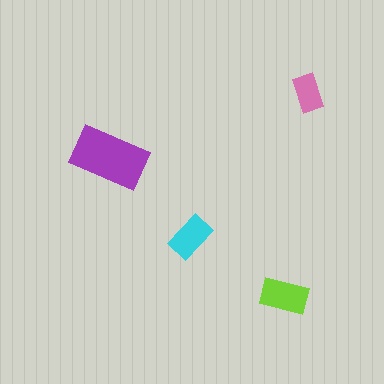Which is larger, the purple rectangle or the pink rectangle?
The purple one.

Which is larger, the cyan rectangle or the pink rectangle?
The cyan one.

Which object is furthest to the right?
The pink rectangle is rightmost.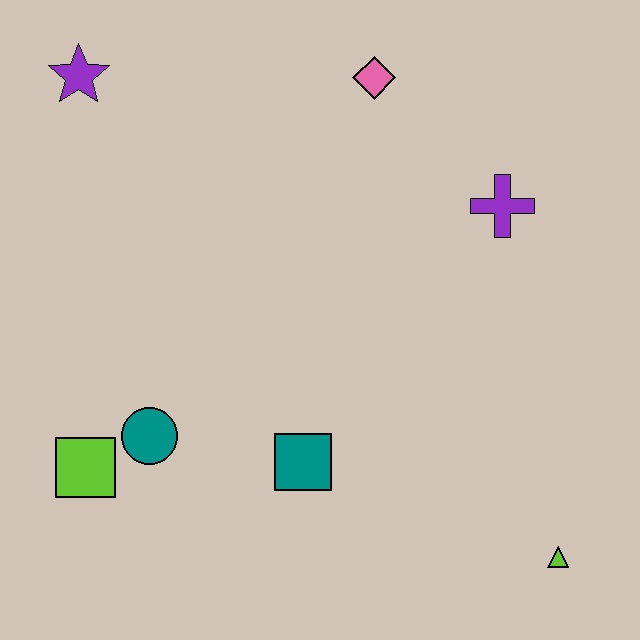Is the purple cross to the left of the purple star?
No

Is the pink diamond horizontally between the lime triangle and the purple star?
Yes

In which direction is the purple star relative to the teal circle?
The purple star is above the teal circle.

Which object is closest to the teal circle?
The lime square is closest to the teal circle.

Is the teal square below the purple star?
Yes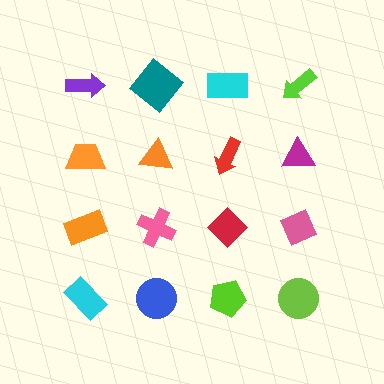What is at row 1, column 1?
A purple arrow.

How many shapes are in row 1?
4 shapes.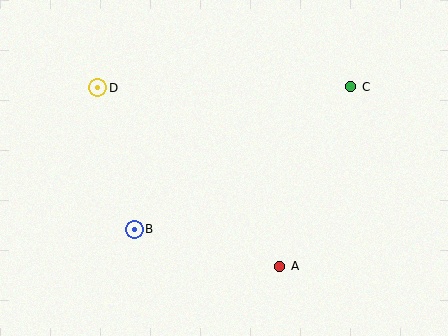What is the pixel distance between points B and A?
The distance between B and A is 150 pixels.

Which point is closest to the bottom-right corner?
Point A is closest to the bottom-right corner.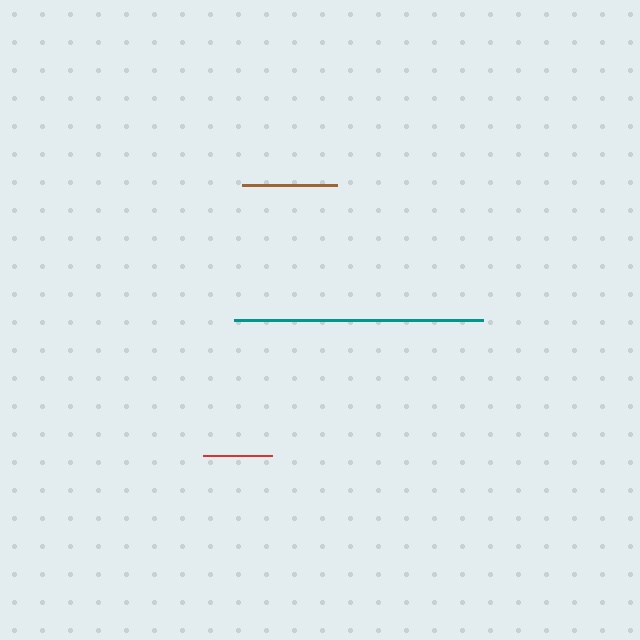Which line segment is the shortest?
The red line is the shortest at approximately 69 pixels.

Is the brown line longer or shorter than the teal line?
The teal line is longer than the brown line.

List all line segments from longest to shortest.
From longest to shortest: teal, brown, red.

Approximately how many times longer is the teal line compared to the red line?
The teal line is approximately 3.6 times the length of the red line.